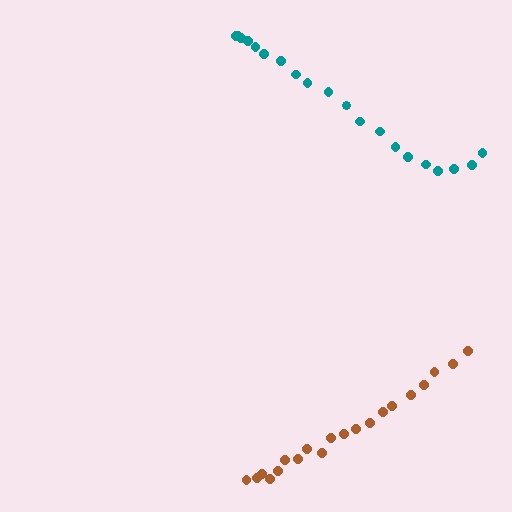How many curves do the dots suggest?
There are 2 distinct paths.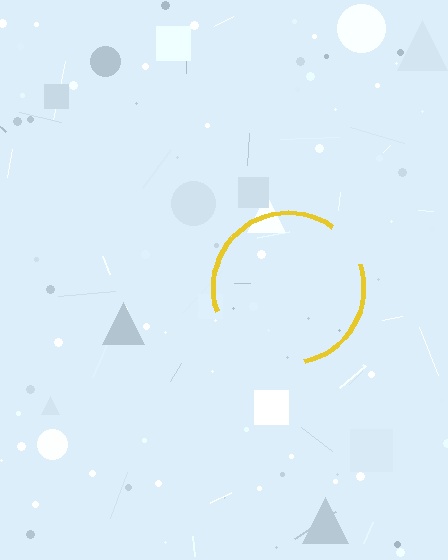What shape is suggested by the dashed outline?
The dashed outline suggests a circle.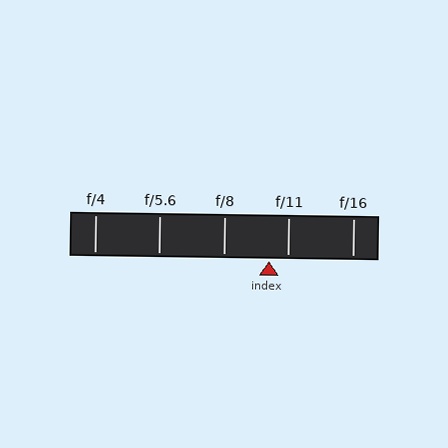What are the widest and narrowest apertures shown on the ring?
The widest aperture shown is f/4 and the narrowest is f/16.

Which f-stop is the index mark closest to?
The index mark is closest to f/11.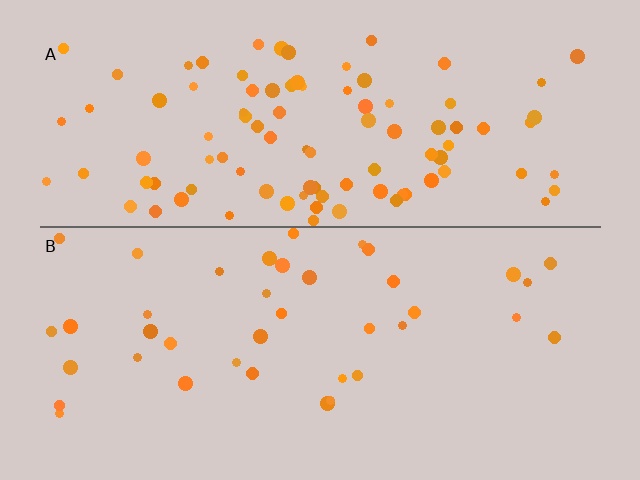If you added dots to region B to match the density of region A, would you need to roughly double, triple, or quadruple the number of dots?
Approximately double.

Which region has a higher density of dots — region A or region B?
A (the top).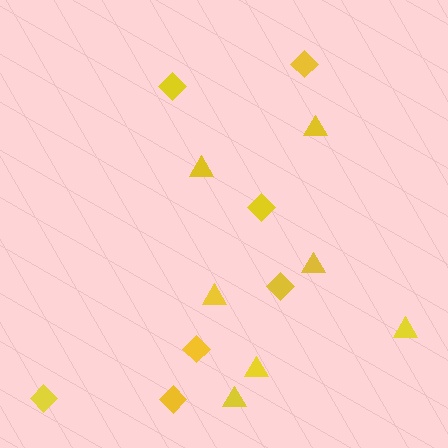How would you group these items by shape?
There are 2 groups: one group of triangles (7) and one group of diamonds (7).